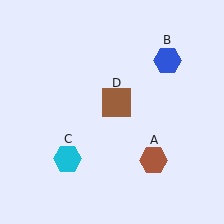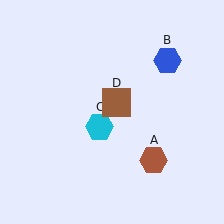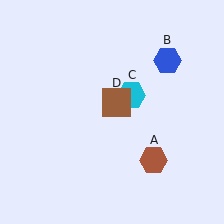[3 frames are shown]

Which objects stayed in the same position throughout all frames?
Brown hexagon (object A) and blue hexagon (object B) and brown square (object D) remained stationary.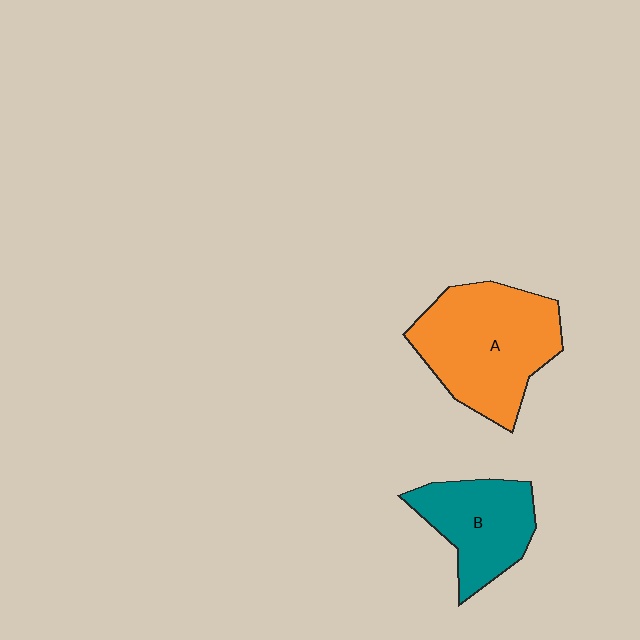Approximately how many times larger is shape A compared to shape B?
Approximately 1.5 times.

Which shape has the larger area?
Shape A (orange).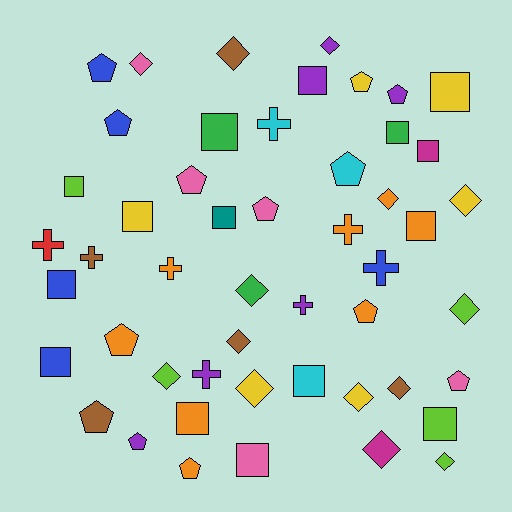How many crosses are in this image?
There are 8 crosses.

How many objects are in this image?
There are 50 objects.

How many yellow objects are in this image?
There are 6 yellow objects.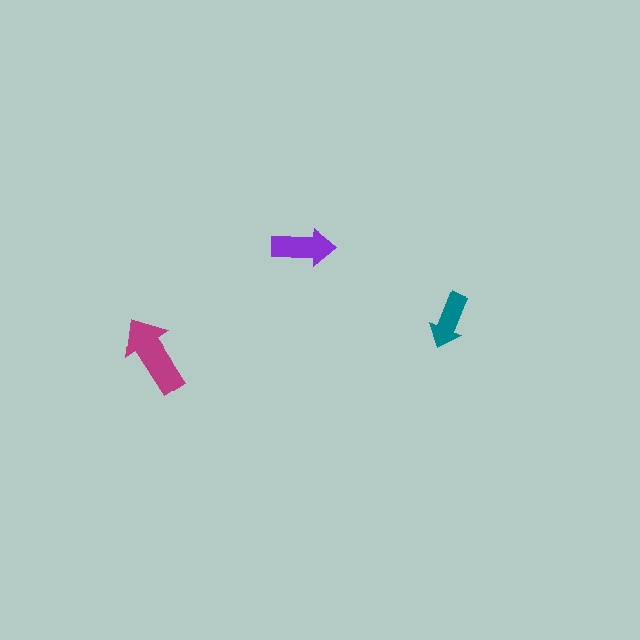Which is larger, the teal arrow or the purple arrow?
The purple one.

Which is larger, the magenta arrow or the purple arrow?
The magenta one.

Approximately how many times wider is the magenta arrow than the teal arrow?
About 1.5 times wider.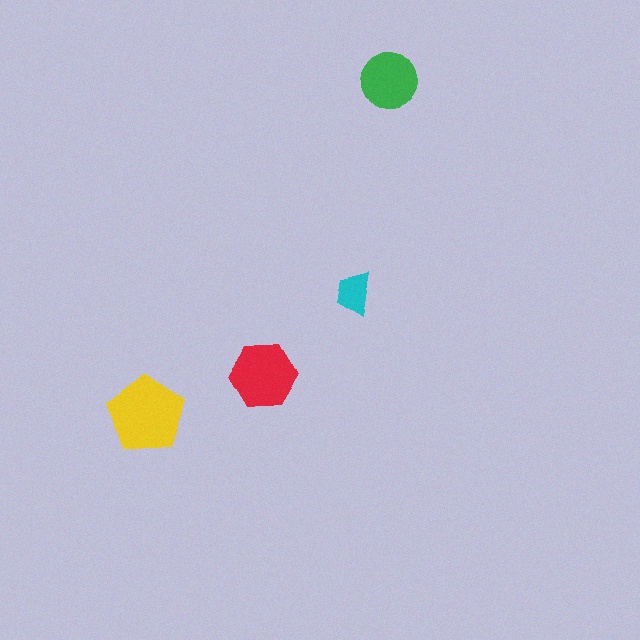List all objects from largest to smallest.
The yellow pentagon, the red hexagon, the green circle, the cyan trapezoid.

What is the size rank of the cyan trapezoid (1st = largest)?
4th.